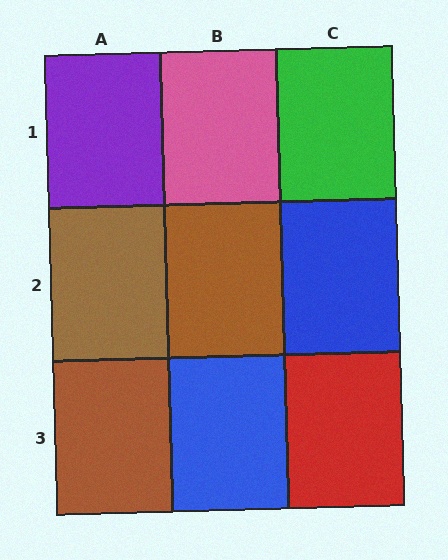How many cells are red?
1 cell is red.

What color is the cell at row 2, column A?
Brown.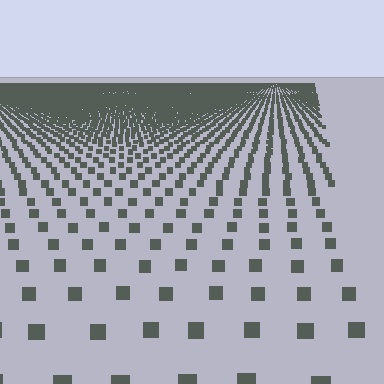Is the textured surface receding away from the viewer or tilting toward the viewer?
The surface is receding away from the viewer. Texture elements get smaller and denser toward the top.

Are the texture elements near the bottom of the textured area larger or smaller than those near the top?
Larger. Near the bottom, elements are closer to the viewer and appear at a bigger on-screen size.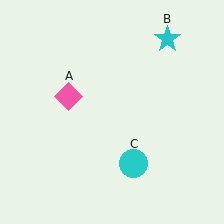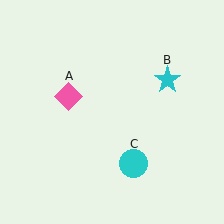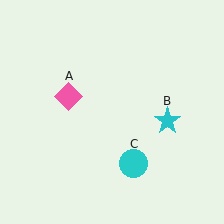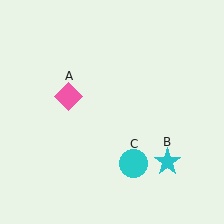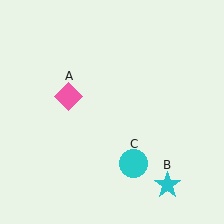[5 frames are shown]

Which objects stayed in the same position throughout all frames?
Pink diamond (object A) and cyan circle (object C) remained stationary.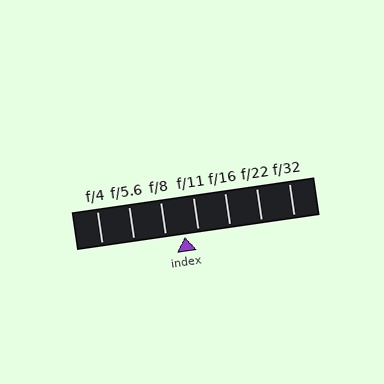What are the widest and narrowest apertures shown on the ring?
The widest aperture shown is f/4 and the narrowest is f/32.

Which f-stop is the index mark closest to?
The index mark is closest to f/11.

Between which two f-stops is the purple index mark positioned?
The index mark is between f/8 and f/11.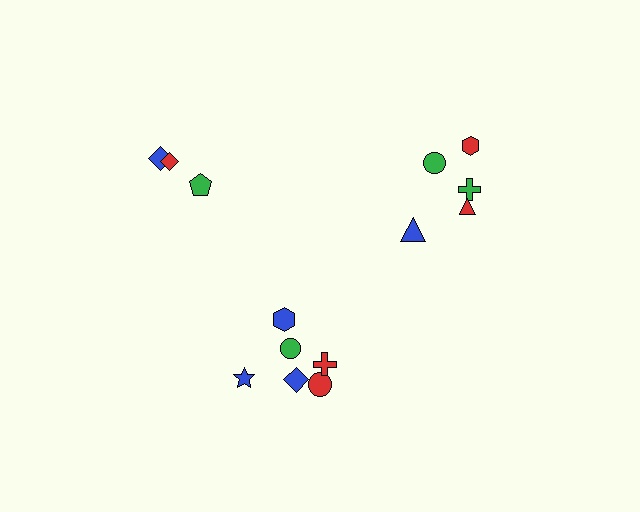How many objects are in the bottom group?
There are 6 objects.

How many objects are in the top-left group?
There are 3 objects.